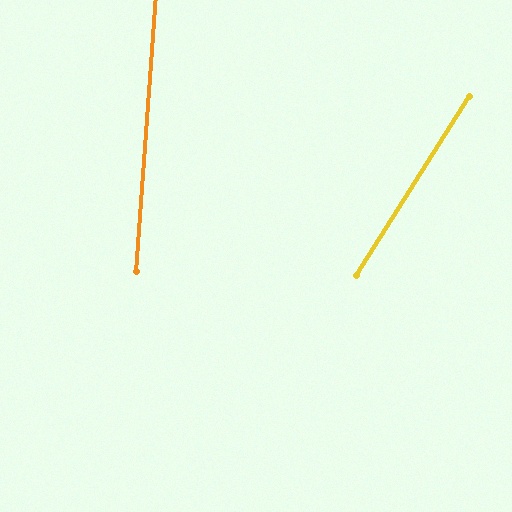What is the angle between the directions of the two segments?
Approximately 28 degrees.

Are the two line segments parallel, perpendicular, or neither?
Neither parallel nor perpendicular — they differ by about 28°.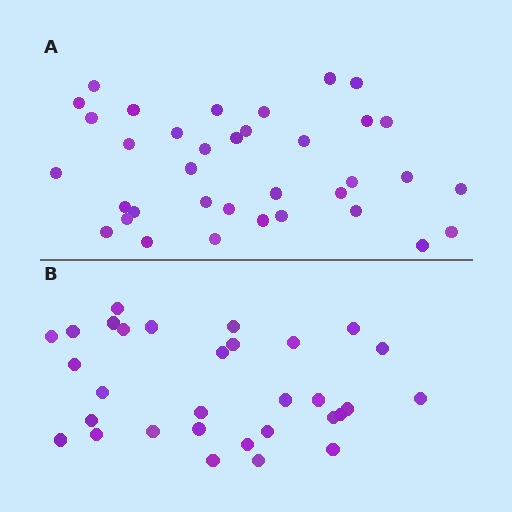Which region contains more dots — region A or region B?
Region A (the top region) has more dots.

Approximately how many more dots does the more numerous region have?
Region A has about 5 more dots than region B.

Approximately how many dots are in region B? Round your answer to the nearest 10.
About 30 dots. (The exact count is 31, which rounds to 30.)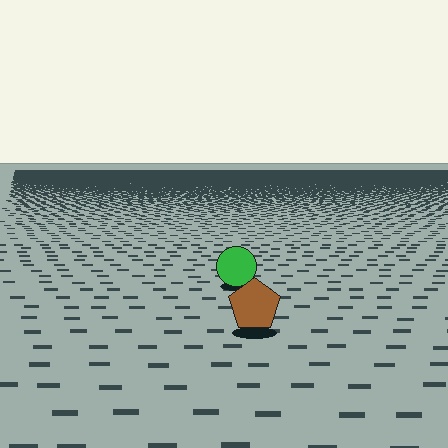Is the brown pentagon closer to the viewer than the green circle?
Yes. The brown pentagon is closer — you can tell from the texture gradient: the ground texture is coarser near it.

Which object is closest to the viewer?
The brown pentagon is closest. The texture marks near it are larger and more spread out.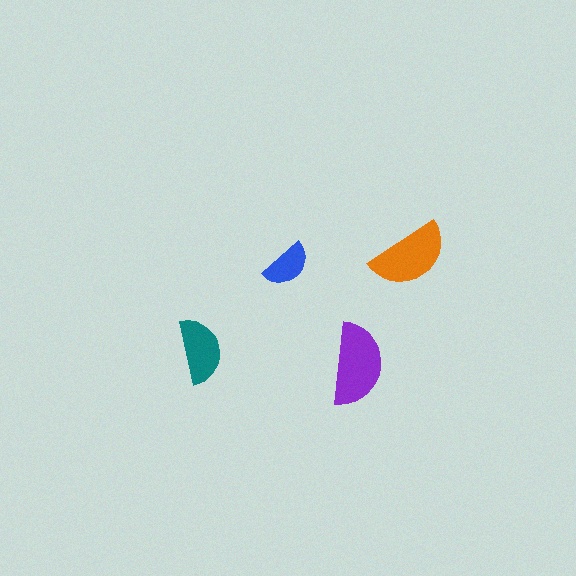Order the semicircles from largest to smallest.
the purple one, the orange one, the teal one, the blue one.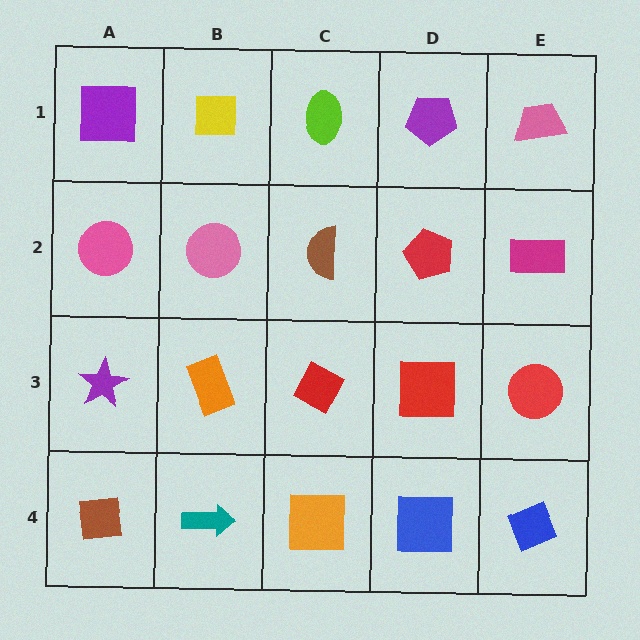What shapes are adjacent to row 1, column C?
A brown semicircle (row 2, column C), a yellow square (row 1, column B), a purple pentagon (row 1, column D).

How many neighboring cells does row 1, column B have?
3.